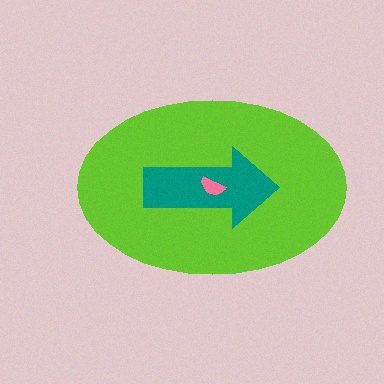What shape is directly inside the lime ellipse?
The teal arrow.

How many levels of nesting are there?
3.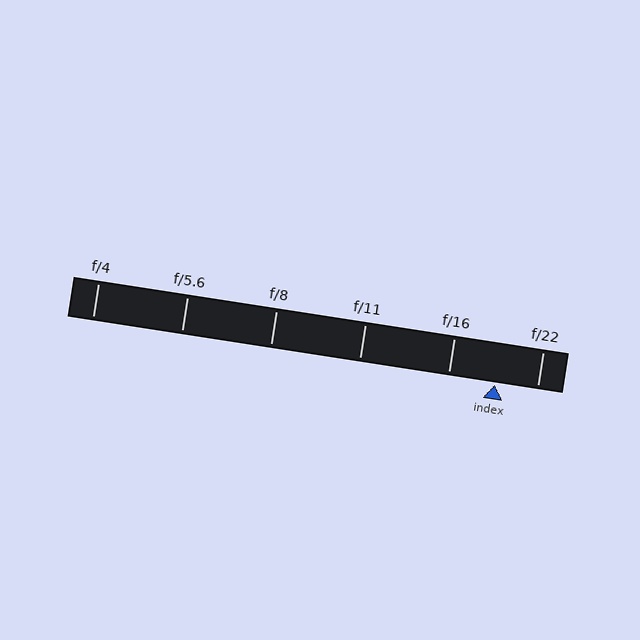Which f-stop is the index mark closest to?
The index mark is closest to f/22.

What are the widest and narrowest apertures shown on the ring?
The widest aperture shown is f/4 and the narrowest is f/22.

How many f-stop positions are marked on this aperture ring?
There are 6 f-stop positions marked.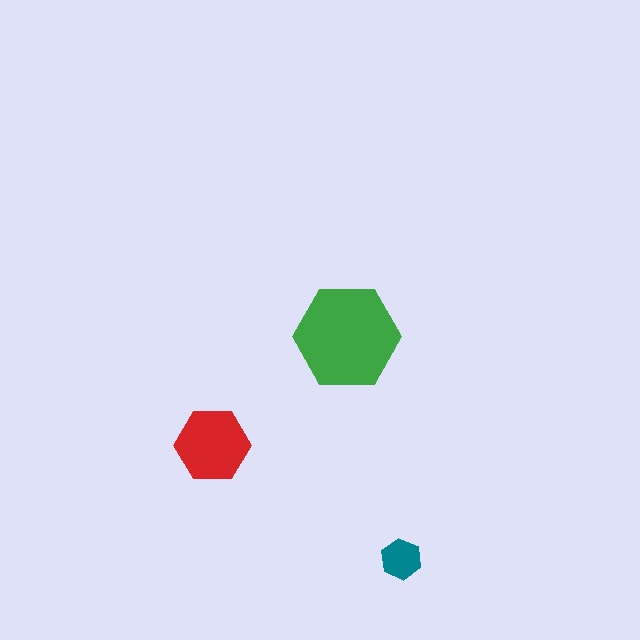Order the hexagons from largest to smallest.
the green one, the red one, the teal one.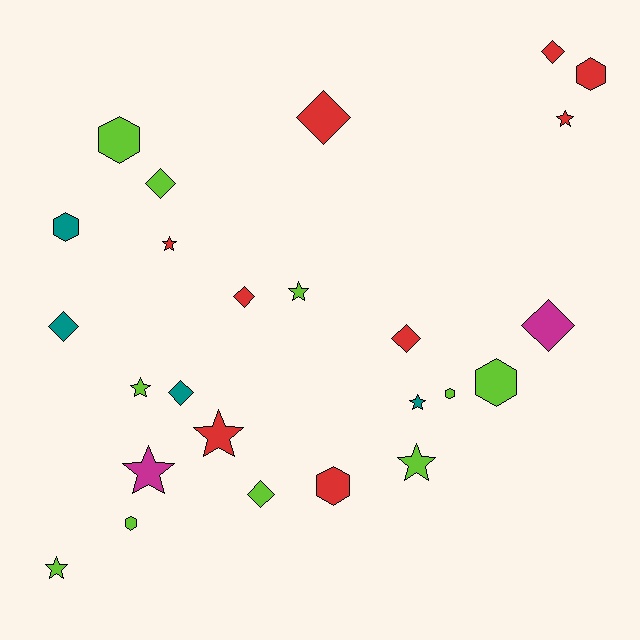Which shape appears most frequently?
Star, with 9 objects.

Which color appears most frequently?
Lime, with 10 objects.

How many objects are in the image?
There are 25 objects.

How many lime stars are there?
There are 4 lime stars.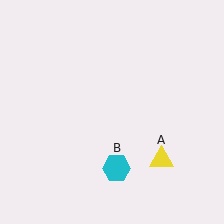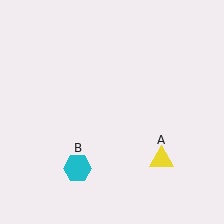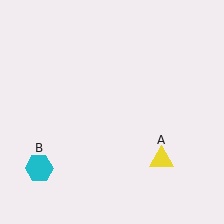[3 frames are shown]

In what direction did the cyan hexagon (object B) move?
The cyan hexagon (object B) moved left.